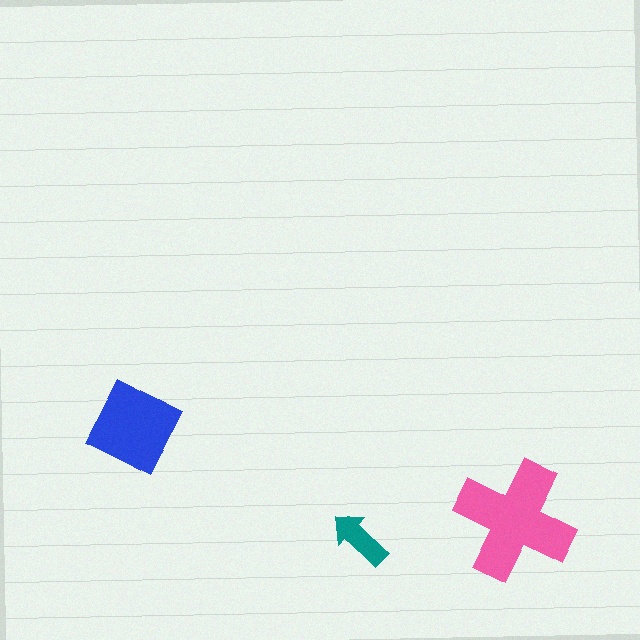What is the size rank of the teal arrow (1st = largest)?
3rd.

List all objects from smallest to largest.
The teal arrow, the blue diamond, the pink cross.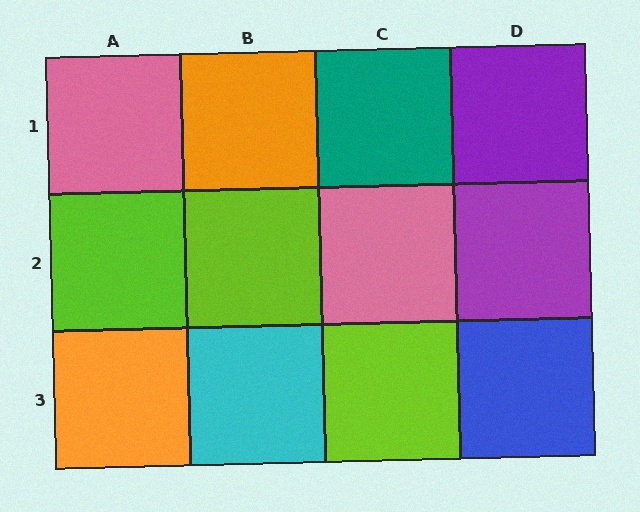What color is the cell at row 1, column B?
Orange.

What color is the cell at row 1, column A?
Pink.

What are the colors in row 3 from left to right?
Orange, cyan, lime, blue.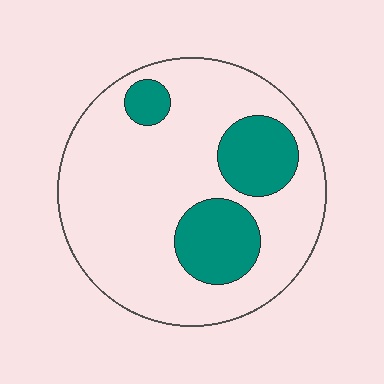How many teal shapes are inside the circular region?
3.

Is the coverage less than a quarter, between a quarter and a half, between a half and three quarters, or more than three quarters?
Less than a quarter.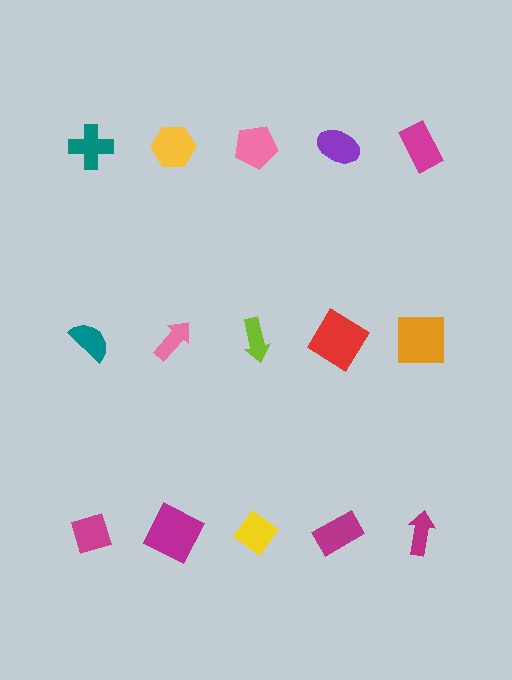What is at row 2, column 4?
A red diamond.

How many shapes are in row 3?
5 shapes.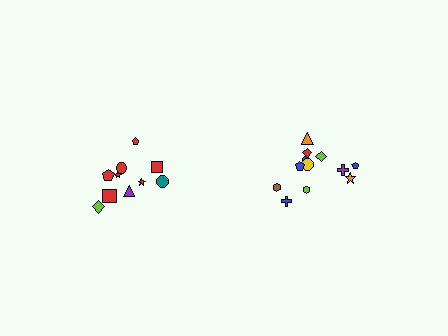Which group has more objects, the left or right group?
The right group.